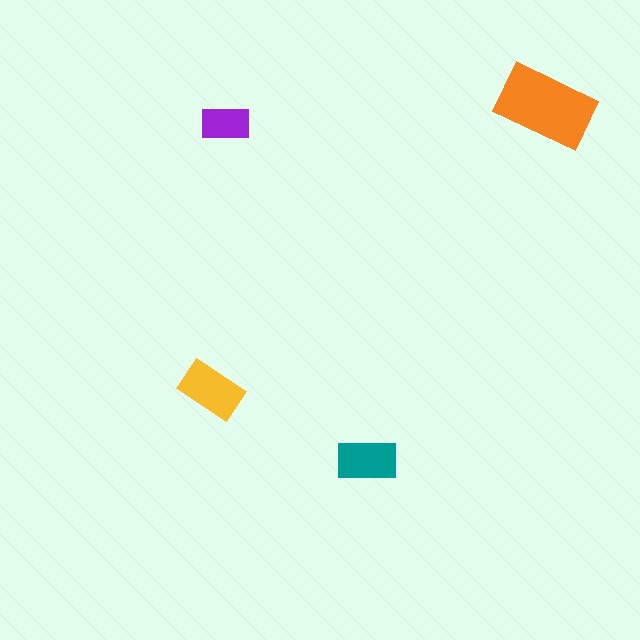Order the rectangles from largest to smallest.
the orange one, the yellow one, the teal one, the purple one.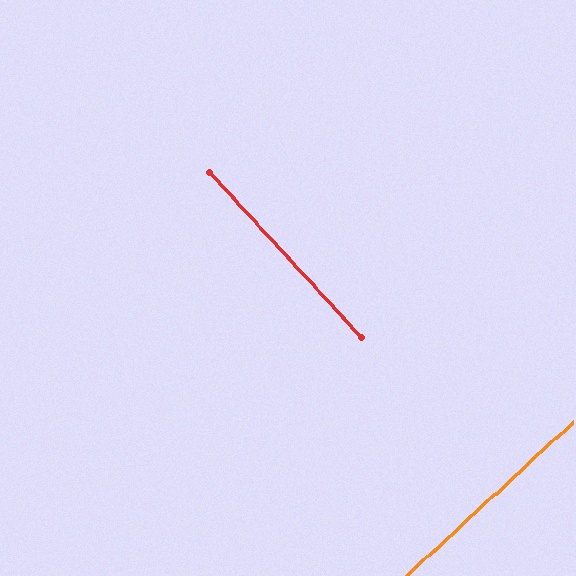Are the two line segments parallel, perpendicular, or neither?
Perpendicular — they meet at approximately 90°.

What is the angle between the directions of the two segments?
Approximately 90 degrees.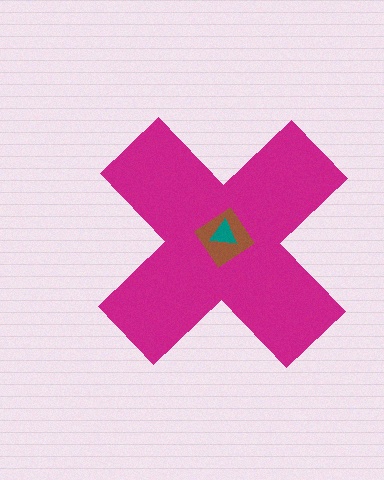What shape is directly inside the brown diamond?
The teal triangle.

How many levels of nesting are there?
3.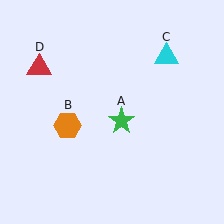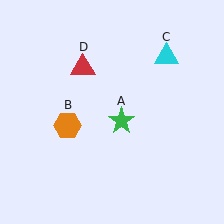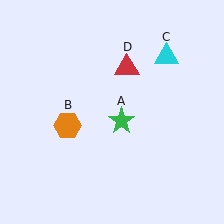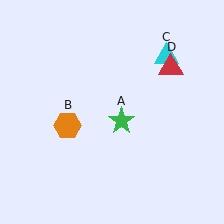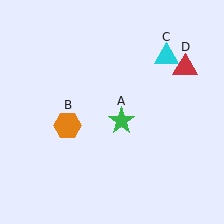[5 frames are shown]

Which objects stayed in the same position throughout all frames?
Green star (object A) and orange hexagon (object B) and cyan triangle (object C) remained stationary.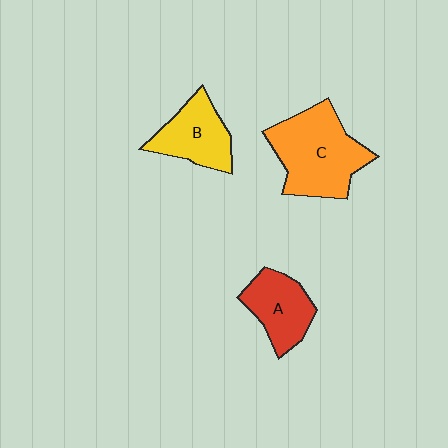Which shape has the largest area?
Shape C (orange).